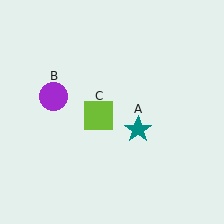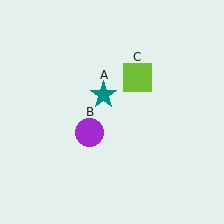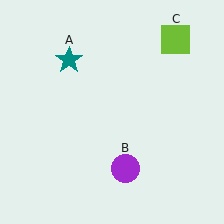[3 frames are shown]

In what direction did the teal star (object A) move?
The teal star (object A) moved up and to the left.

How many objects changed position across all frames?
3 objects changed position: teal star (object A), purple circle (object B), lime square (object C).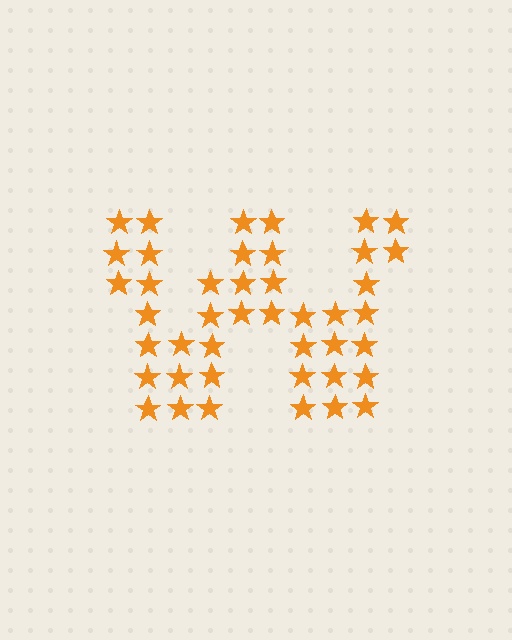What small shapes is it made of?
It is made of small stars.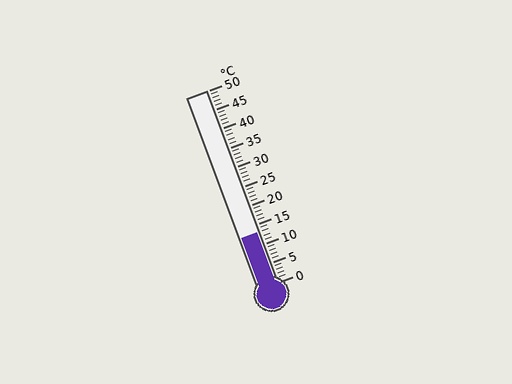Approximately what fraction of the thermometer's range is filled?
The thermometer is filled to approximately 25% of its range.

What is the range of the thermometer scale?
The thermometer scale ranges from 0°C to 50°C.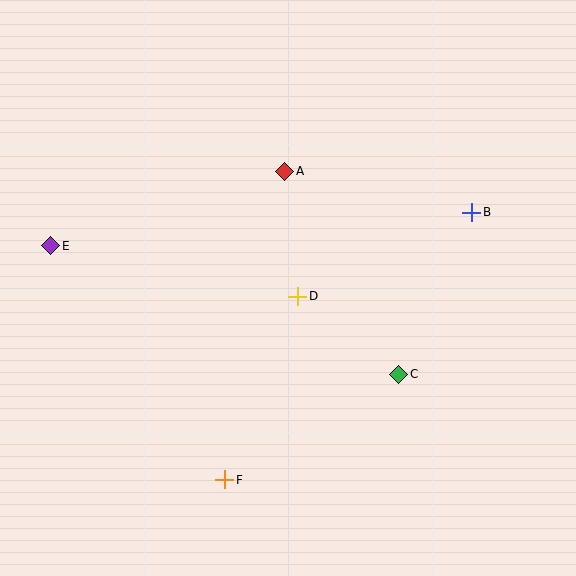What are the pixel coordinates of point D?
Point D is at (298, 296).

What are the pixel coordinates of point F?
Point F is at (225, 480).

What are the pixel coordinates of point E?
Point E is at (51, 246).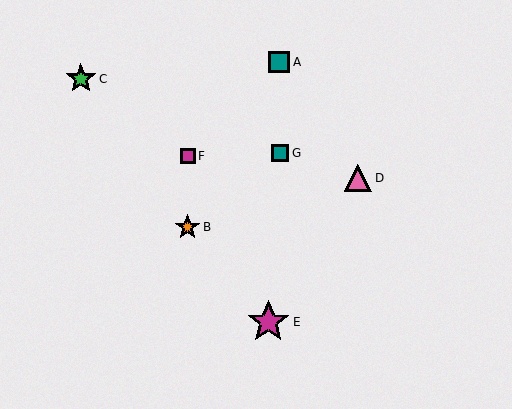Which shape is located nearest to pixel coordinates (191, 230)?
The orange star (labeled B) at (188, 227) is nearest to that location.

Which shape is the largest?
The magenta star (labeled E) is the largest.